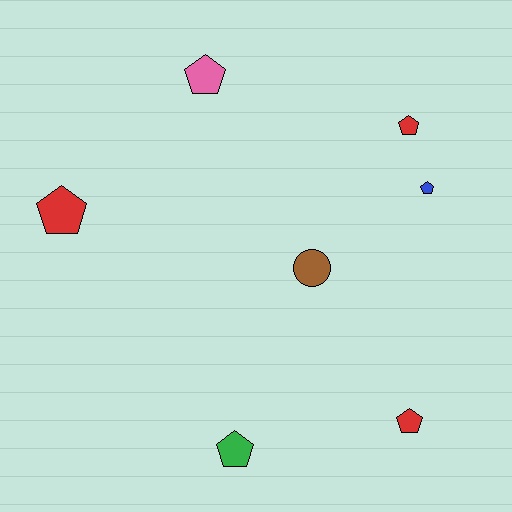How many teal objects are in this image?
There are no teal objects.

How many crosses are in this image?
There are no crosses.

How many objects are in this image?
There are 7 objects.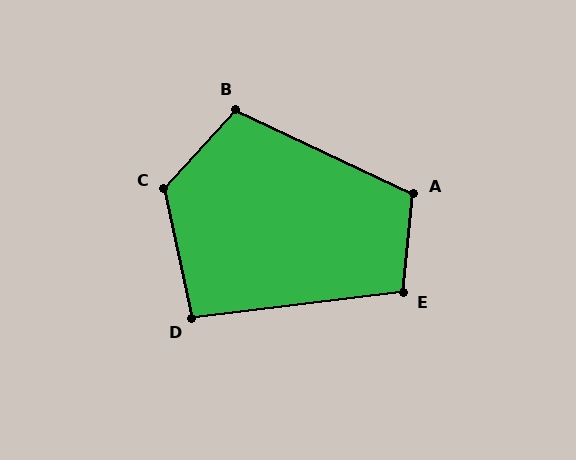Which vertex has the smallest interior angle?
D, at approximately 95 degrees.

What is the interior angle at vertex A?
Approximately 109 degrees (obtuse).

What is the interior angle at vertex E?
Approximately 103 degrees (obtuse).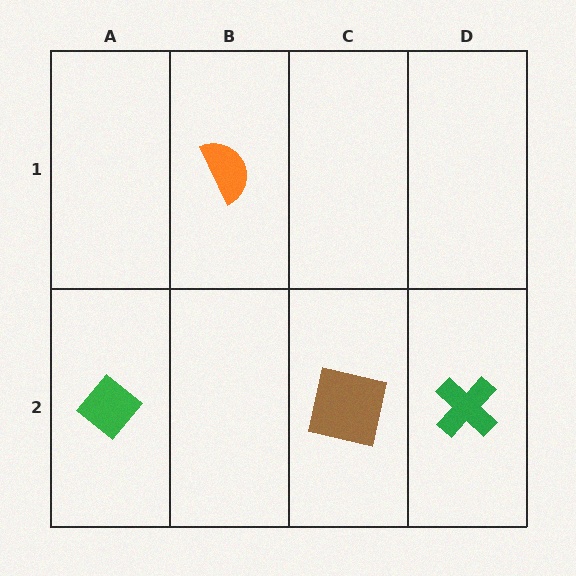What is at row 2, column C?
A brown square.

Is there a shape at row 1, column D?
No, that cell is empty.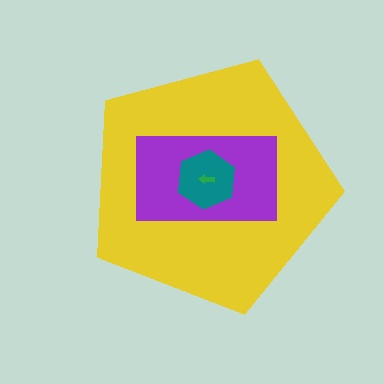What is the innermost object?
The green arrow.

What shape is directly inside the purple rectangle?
The teal hexagon.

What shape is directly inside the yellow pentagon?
The purple rectangle.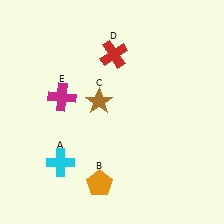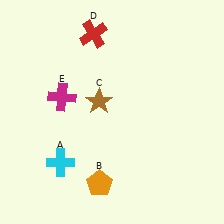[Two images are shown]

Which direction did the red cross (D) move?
The red cross (D) moved left.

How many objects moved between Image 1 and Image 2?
1 object moved between the two images.